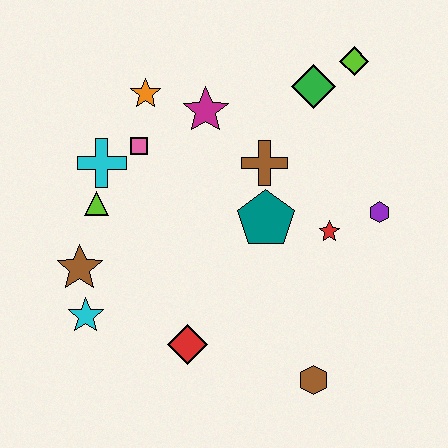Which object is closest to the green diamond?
The lime diamond is closest to the green diamond.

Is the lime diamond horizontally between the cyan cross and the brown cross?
No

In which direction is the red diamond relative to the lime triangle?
The red diamond is below the lime triangle.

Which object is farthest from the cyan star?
The lime diamond is farthest from the cyan star.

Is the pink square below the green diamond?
Yes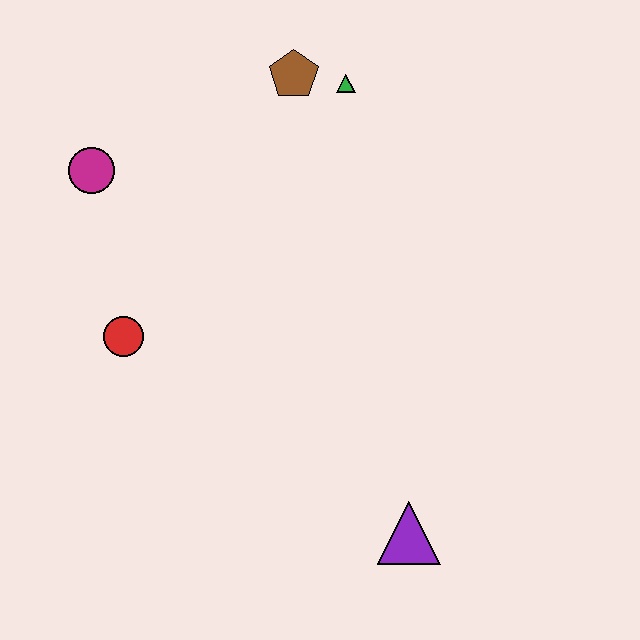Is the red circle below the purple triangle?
No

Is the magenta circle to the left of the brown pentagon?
Yes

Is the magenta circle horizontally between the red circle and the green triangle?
No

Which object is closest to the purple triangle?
The red circle is closest to the purple triangle.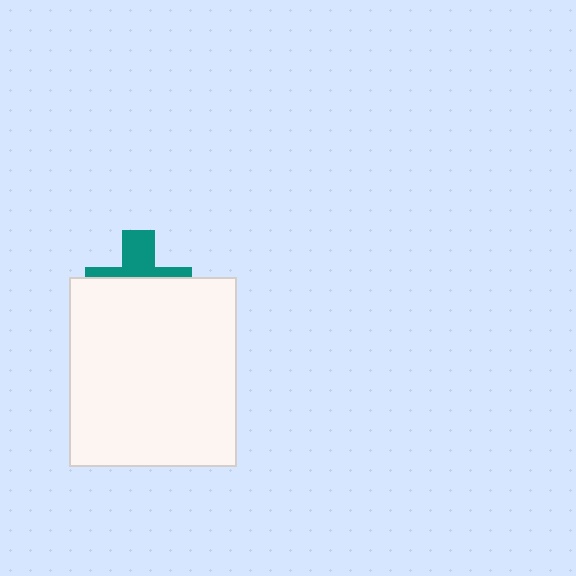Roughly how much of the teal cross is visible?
A small part of it is visible (roughly 39%).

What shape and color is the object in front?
The object in front is a white rectangle.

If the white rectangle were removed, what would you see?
You would see the complete teal cross.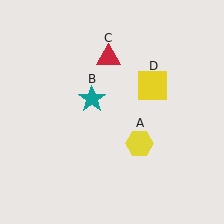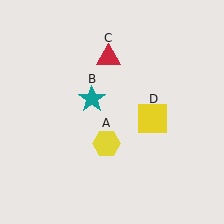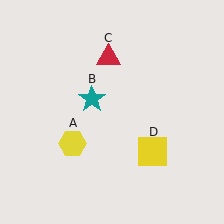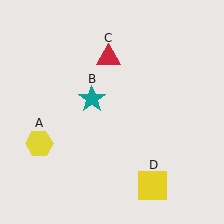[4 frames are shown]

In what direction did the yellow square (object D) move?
The yellow square (object D) moved down.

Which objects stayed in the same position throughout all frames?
Teal star (object B) and red triangle (object C) remained stationary.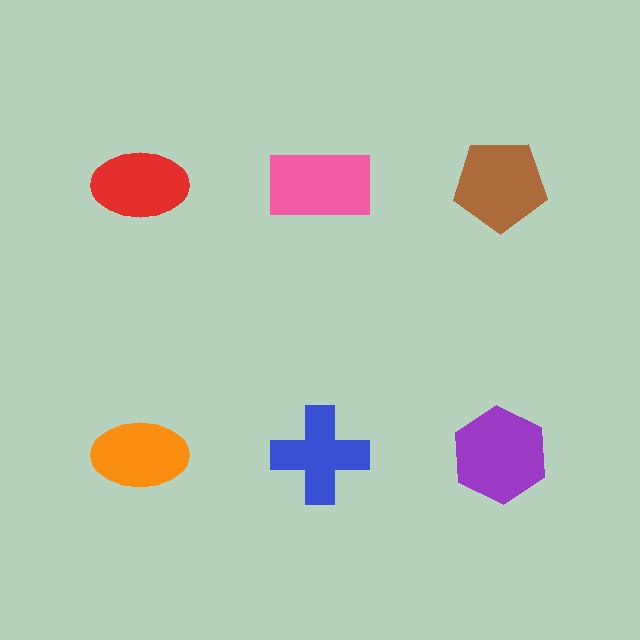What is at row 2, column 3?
A purple hexagon.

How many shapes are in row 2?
3 shapes.